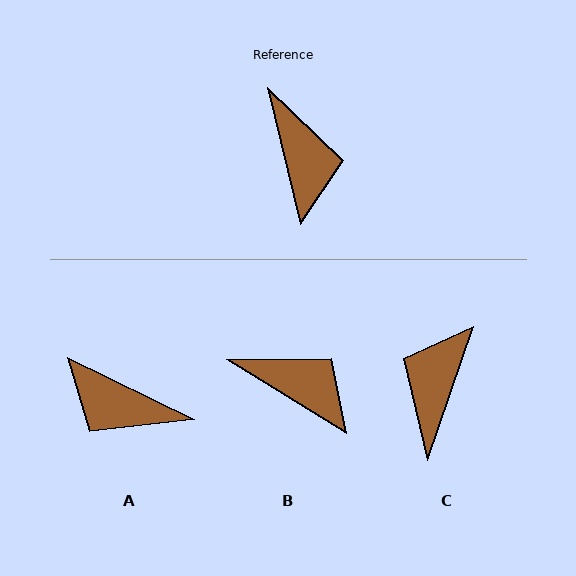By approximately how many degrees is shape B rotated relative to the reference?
Approximately 45 degrees counter-clockwise.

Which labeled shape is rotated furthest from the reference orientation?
C, about 148 degrees away.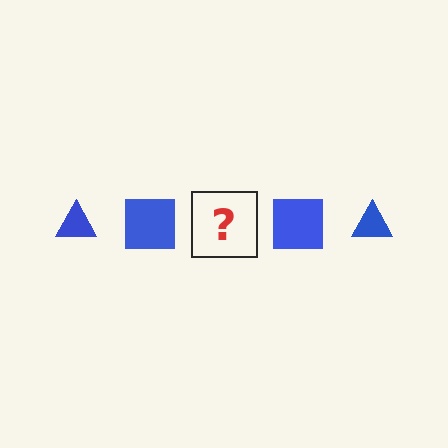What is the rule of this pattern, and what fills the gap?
The rule is that the pattern cycles through triangle, square shapes in blue. The gap should be filled with a blue triangle.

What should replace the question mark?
The question mark should be replaced with a blue triangle.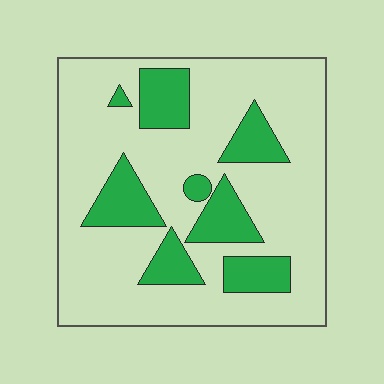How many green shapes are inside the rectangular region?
8.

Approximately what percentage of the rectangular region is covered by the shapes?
Approximately 25%.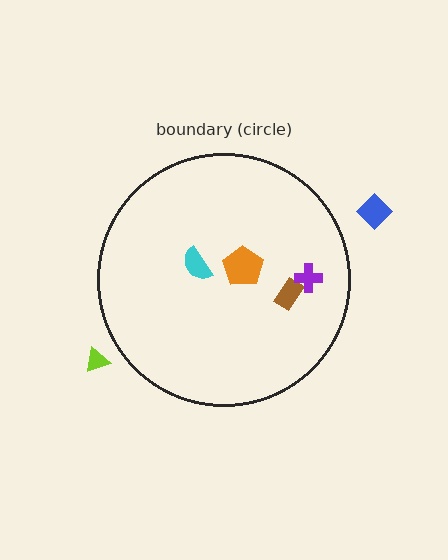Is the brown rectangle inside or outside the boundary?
Inside.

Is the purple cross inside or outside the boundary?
Inside.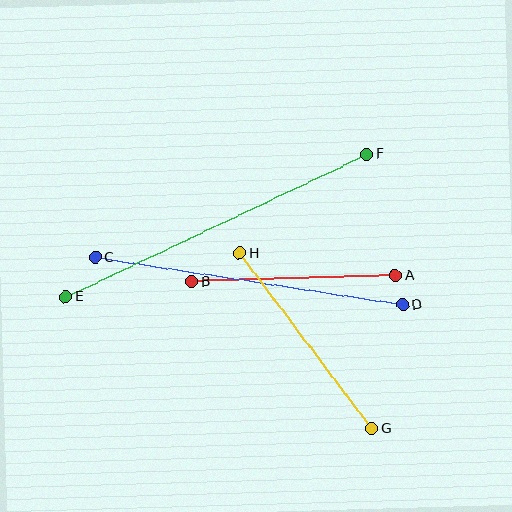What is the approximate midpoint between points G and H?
The midpoint is at approximately (306, 341) pixels.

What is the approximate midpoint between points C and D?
The midpoint is at approximately (249, 281) pixels.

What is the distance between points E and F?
The distance is approximately 333 pixels.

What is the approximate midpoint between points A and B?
The midpoint is at approximately (293, 278) pixels.